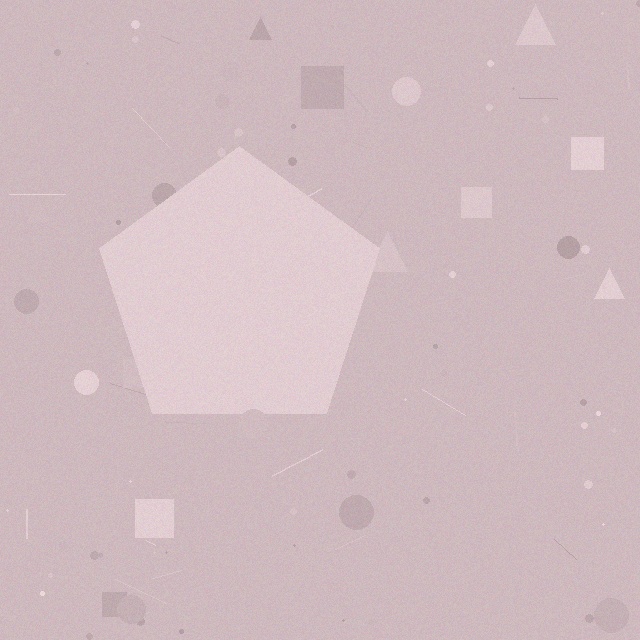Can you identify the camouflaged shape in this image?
The camouflaged shape is a pentagon.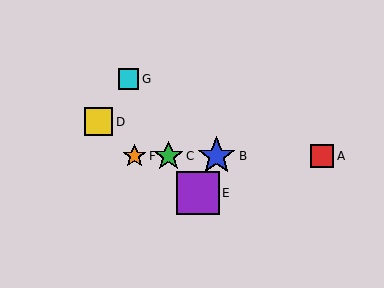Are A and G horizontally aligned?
No, A is at y≈156 and G is at y≈79.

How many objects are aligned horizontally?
4 objects (A, B, C, F) are aligned horizontally.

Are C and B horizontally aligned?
Yes, both are at y≈156.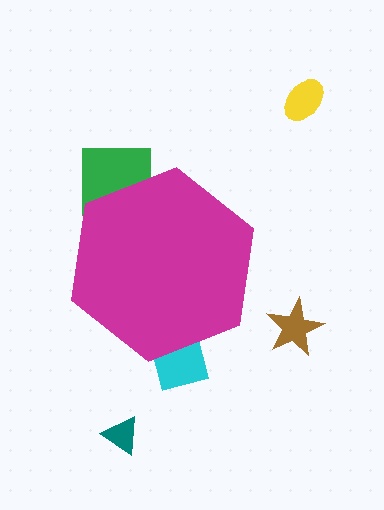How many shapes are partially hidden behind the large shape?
2 shapes are partially hidden.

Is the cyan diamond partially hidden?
Yes, the cyan diamond is partially hidden behind the magenta hexagon.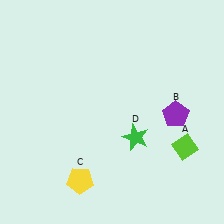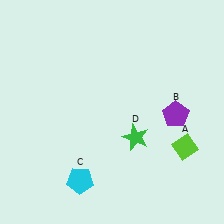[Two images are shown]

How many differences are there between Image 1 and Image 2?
There is 1 difference between the two images.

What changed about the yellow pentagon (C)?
In Image 1, C is yellow. In Image 2, it changed to cyan.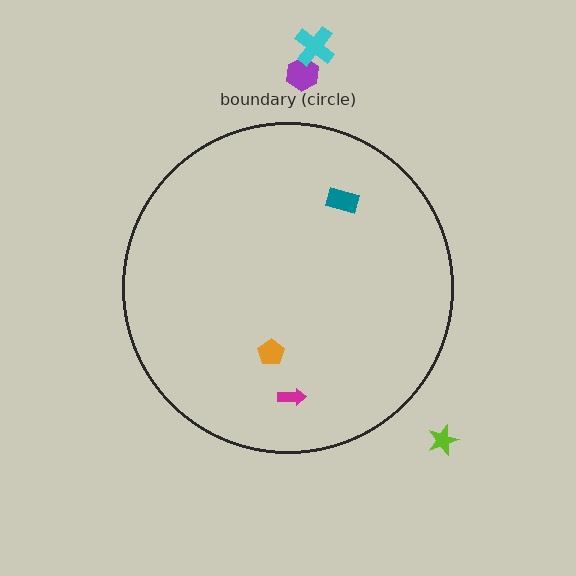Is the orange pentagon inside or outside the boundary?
Inside.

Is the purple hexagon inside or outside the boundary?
Outside.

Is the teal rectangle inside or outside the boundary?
Inside.